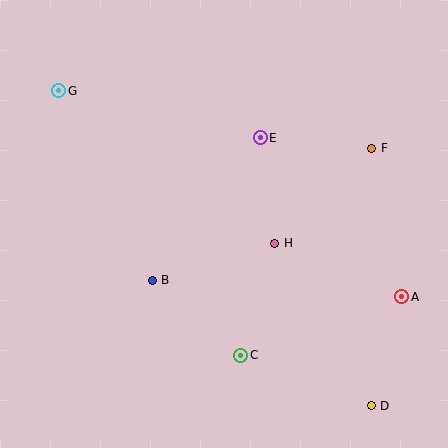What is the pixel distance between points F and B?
The distance between F and B is 256 pixels.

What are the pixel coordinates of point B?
Point B is at (152, 280).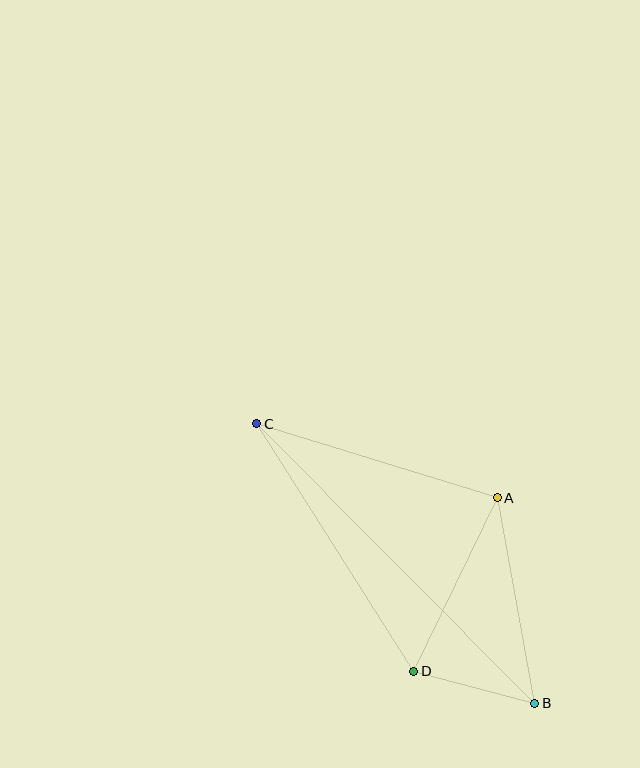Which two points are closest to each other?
Points B and D are closest to each other.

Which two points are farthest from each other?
Points B and C are farthest from each other.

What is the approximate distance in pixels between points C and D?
The distance between C and D is approximately 293 pixels.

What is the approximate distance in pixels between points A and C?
The distance between A and C is approximately 252 pixels.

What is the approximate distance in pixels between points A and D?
The distance between A and D is approximately 193 pixels.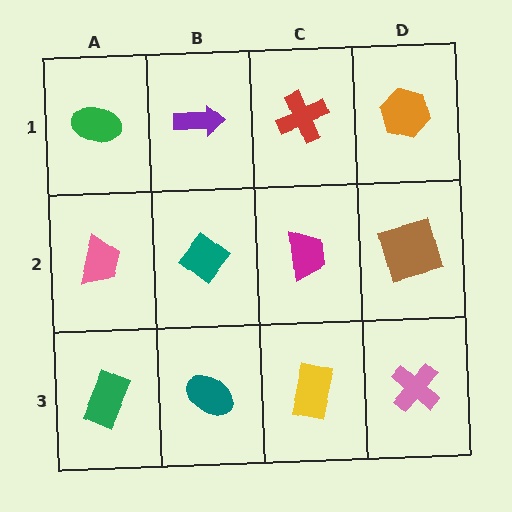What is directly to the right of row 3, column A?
A teal ellipse.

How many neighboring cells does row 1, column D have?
2.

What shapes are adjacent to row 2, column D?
An orange hexagon (row 1, column D), a pink cross (row 3, column D), a magenta trapezoid (row 2, column C).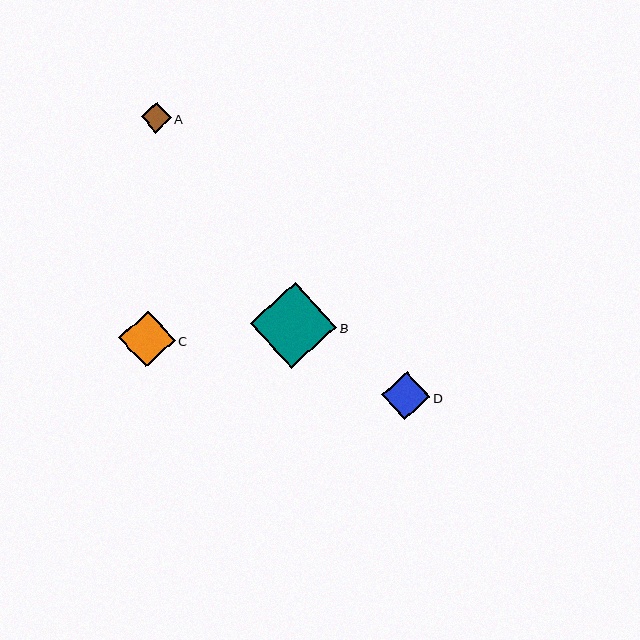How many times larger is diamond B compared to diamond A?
Diamond B is approximately 2.9 times the size of diamond A.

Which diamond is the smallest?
Diamond A is the smallest with a size of approximately 30 pixels.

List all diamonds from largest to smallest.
From largest to smallest: B, C, D, A.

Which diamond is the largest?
Diamond B is the largest with a size of approximately 86 pixels.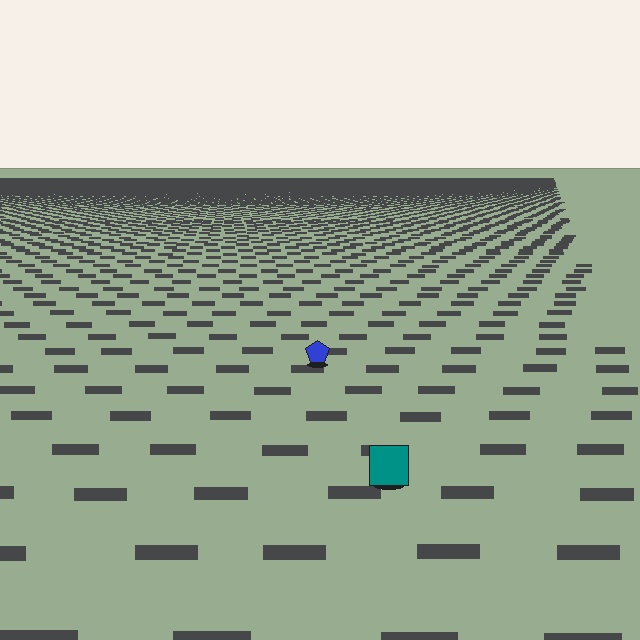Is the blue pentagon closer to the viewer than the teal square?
No. The teal square is closer — you can tell from the texture gradient: the ground texture is coarser near it.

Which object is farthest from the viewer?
The blue pentagon is farthest from the viewer. It appears smaller and the ground texture around it is denser.